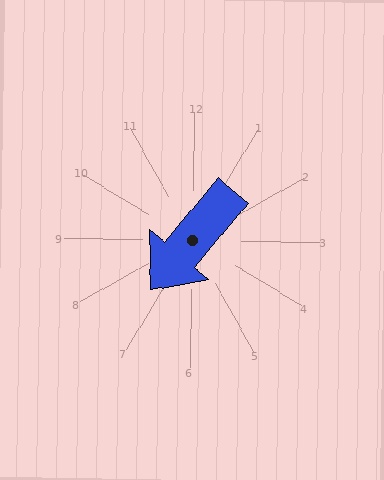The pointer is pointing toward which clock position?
Roughly 7 o'clock.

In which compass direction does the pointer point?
Southwest.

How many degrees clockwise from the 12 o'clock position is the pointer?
Approximately 219 degrees.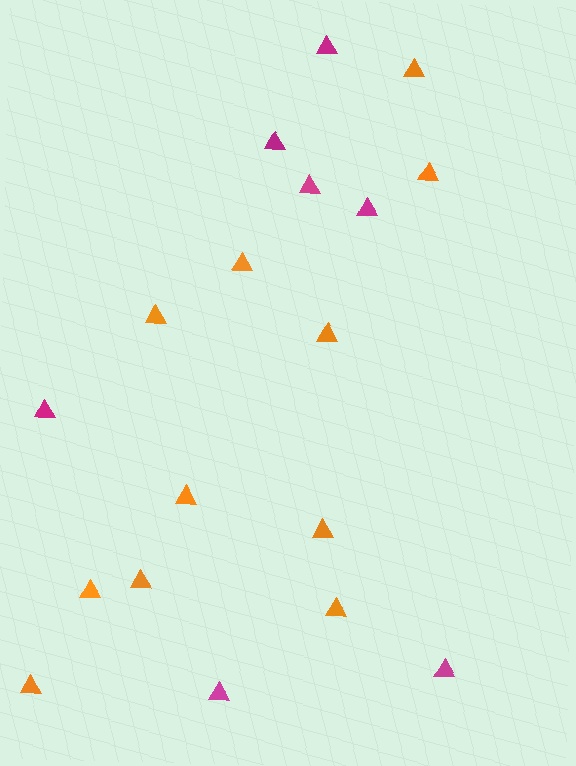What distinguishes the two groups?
There are 2 groups: one group of magenta triangles (7) and one group of orange triangles (11).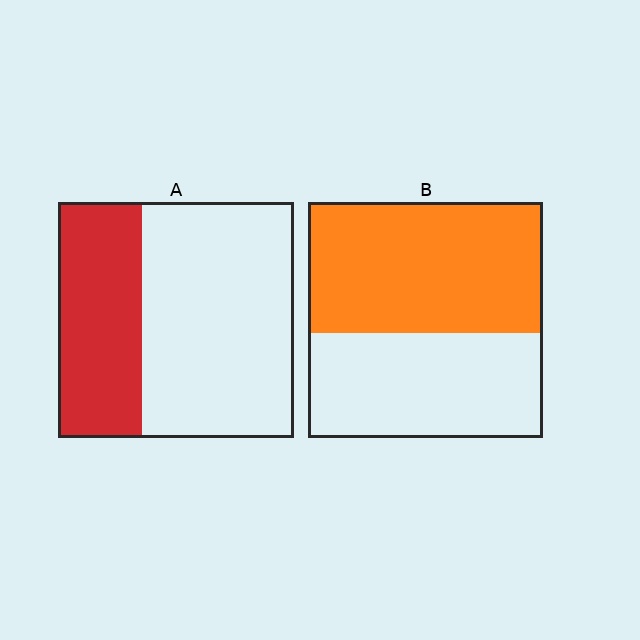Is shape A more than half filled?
No.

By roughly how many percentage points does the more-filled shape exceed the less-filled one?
By roughly 20 percentage points (B over A).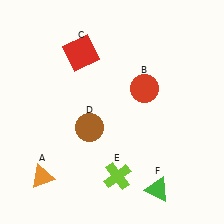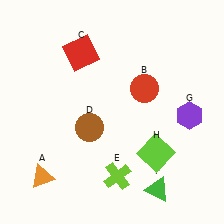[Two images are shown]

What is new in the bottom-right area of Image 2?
A purple hexagon (G) was added in the bottom-right area of Image 2.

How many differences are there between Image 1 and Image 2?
There are 2 differences between the two images.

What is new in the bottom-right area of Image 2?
A lime square (H) was added in the bottom-right area of Image 2.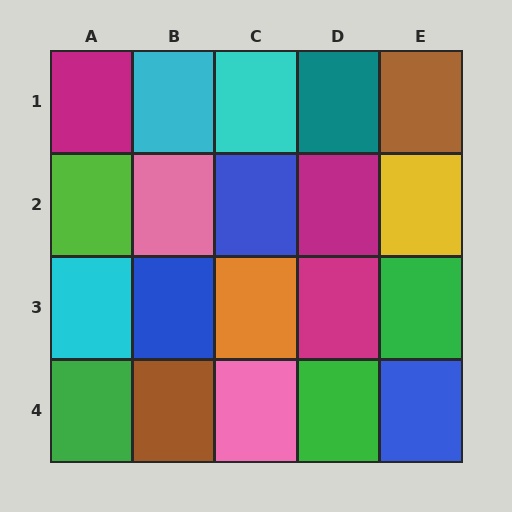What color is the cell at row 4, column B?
Brown.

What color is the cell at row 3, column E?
Green.